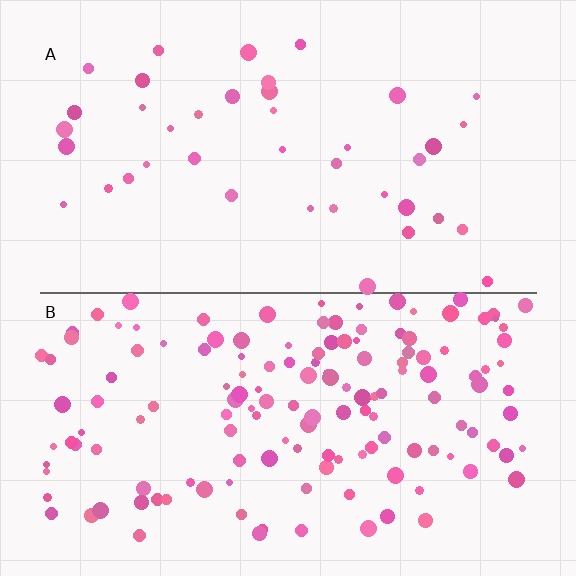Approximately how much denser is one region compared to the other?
Approximately 3.7× — region B over region A.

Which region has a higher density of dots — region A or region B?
B (the bottom).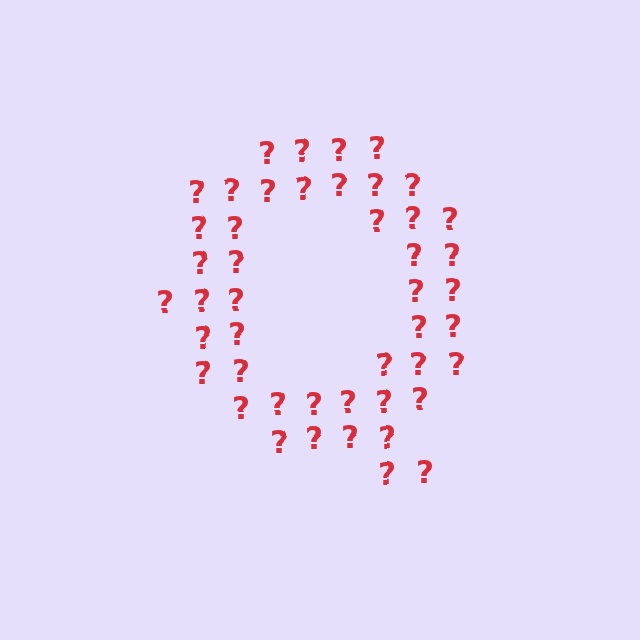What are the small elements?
The small elements are question marks.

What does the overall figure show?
The overall figure shows the letter Q.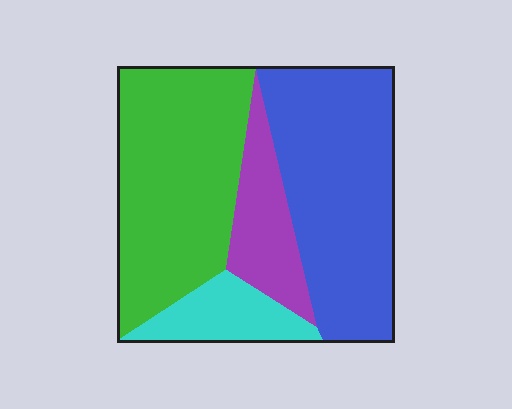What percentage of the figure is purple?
Purple takes up less than a quarter of the figure.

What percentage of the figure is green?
Green covers around 40% of the figure.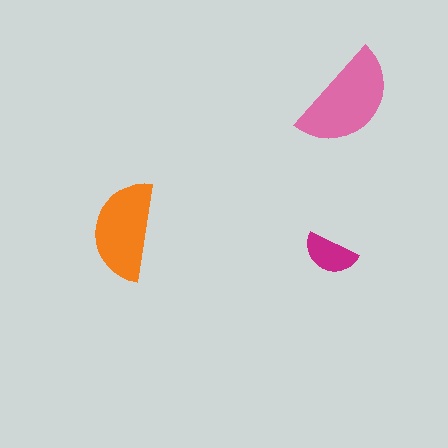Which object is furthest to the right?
The pink semicircle is rightmost.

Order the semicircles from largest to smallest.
the pink one, the orange one, the magenta one.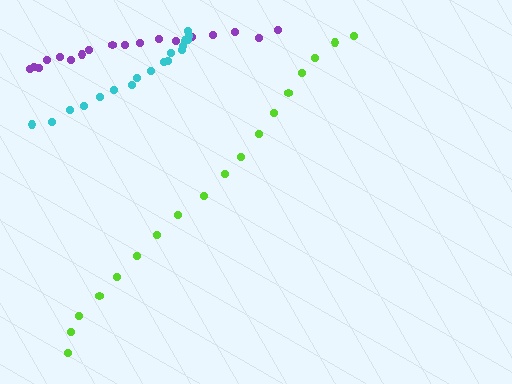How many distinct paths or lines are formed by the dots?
There are 3 distinct paths.